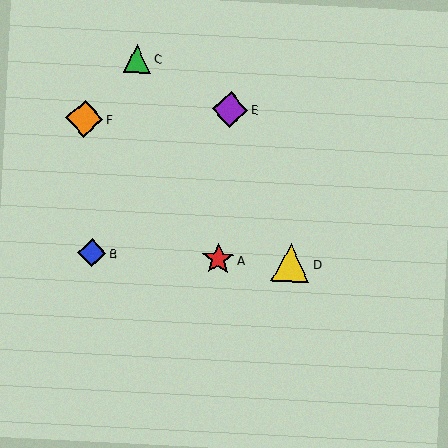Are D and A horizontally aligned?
Yes, both are at y≈263.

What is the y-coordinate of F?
Object F is at y≈118.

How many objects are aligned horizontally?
3 objects (A, B, D) are aligned horizontally.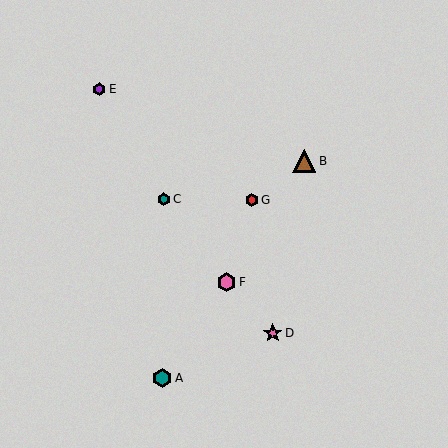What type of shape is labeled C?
Shape C is a teal hexagon.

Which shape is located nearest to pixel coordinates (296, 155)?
The brown triangle (labeled B) at (304, 161) is nearest to that location.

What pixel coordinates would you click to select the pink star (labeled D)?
Click at (273, 333) to select the pink star D.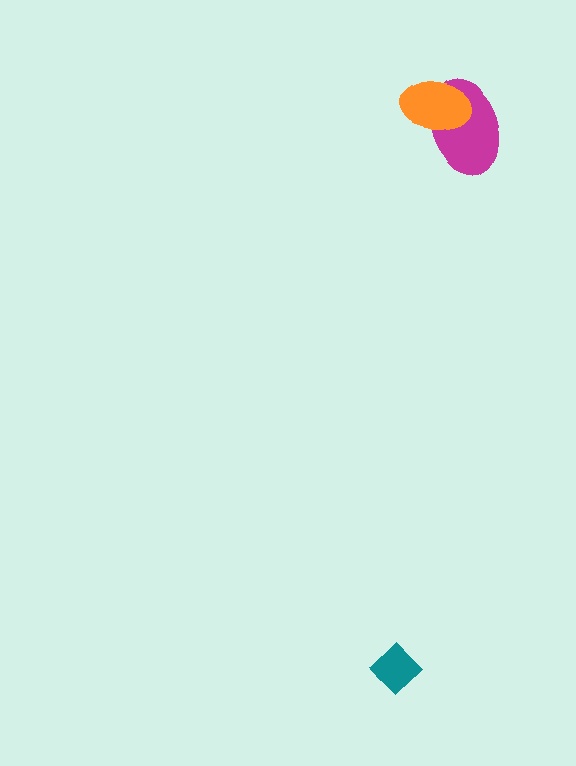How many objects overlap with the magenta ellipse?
1 object overlaps with the magenta ellipse.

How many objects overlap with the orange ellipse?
1 object overlaps with the orange ellipse.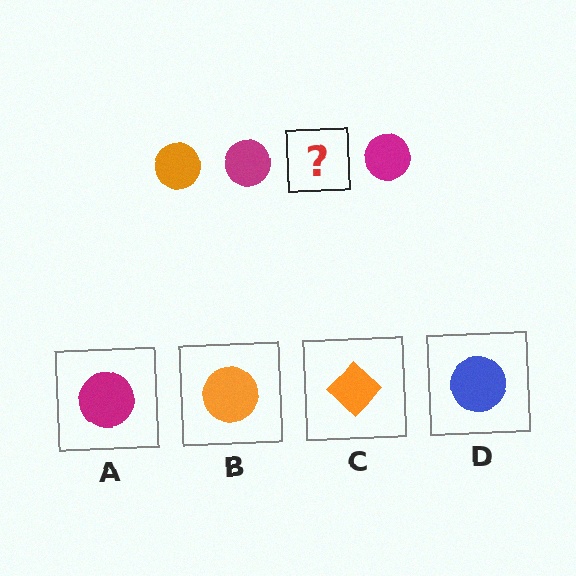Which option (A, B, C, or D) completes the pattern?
B.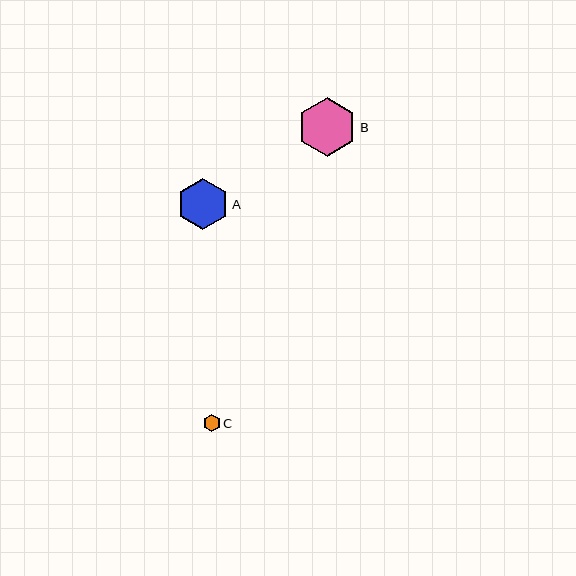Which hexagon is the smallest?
Hexagon C is the smallest with a size of approximately 17 pixels.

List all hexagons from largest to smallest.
From largest to smallest: B, A, C.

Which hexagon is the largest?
Hexagon B is the largest with a size of approximately 59 pixels.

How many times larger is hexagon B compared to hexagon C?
Hexagon B is approximately 3.4 times the size of hexagon C.